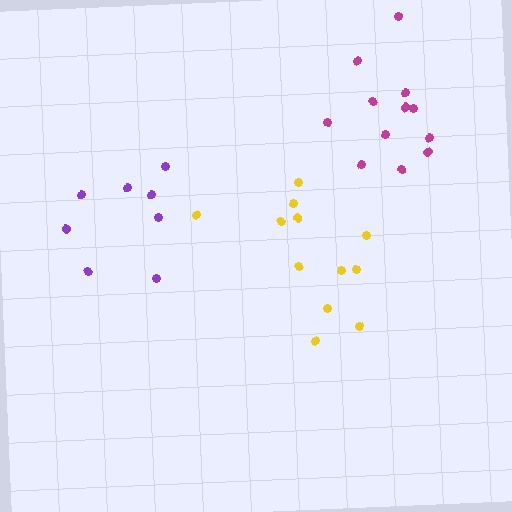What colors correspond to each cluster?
The clusters are colored: yellow, magenta, purple.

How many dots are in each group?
Group 1: 12 dots, Group 2: 12 dots, Group 3: 8 dots (32 total).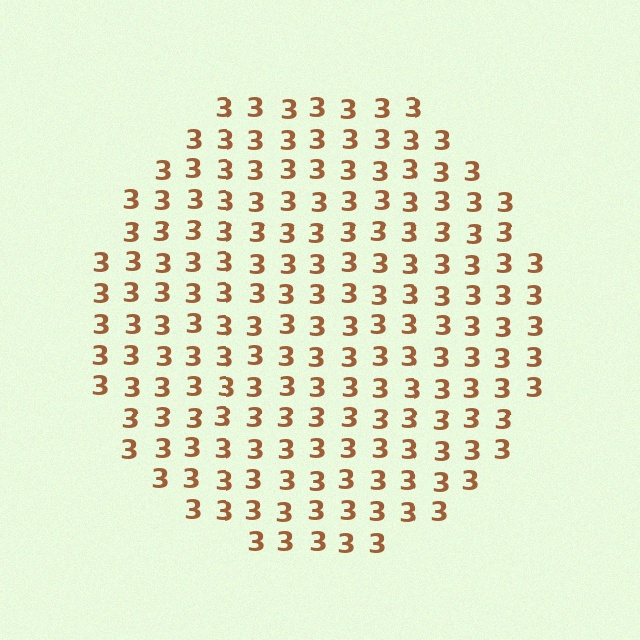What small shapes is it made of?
It is made of small digit 3's.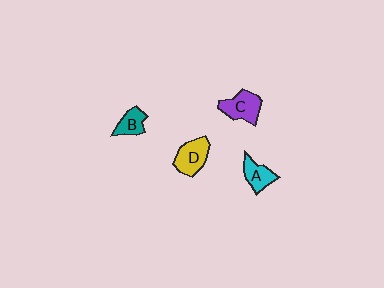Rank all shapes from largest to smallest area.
From largest to smallest: C (purple), D (yellow), A (cyan), B (teal).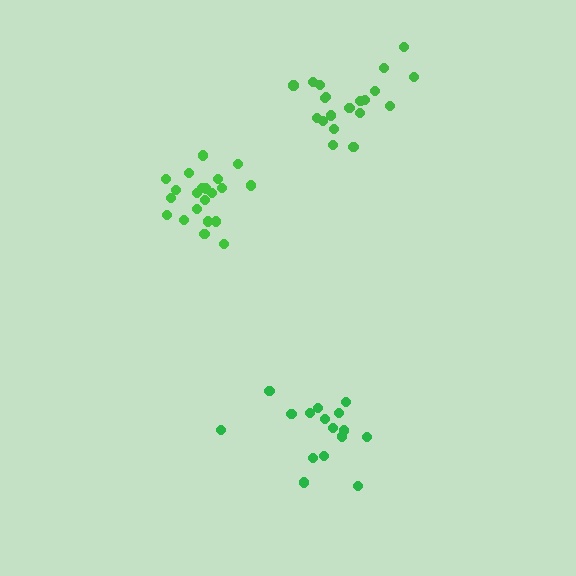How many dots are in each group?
Group 1: 16 dots, Group 2: 21 dots, Group 3: 20 dots (57 total).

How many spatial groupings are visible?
There are 3 spatial groupings.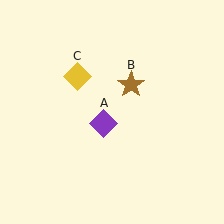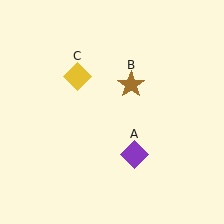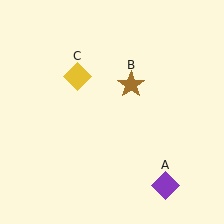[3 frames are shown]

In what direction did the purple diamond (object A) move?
The purple diamond (object A) moved down and to the right.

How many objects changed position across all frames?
1 object changed position: purple diamond (object A).